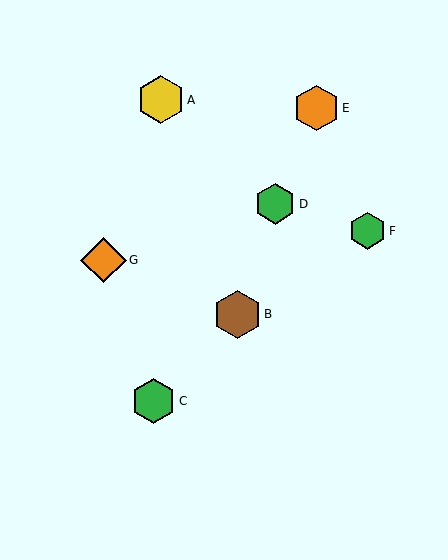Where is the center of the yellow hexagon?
The center of the yellow hexagon is at (161, 100).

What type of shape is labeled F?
Shape F is a green hexagon.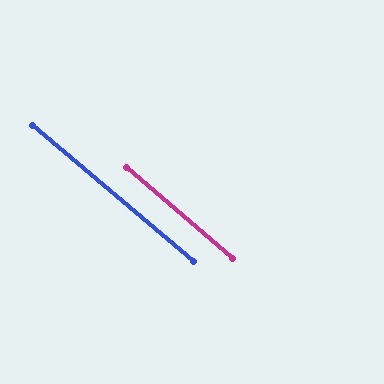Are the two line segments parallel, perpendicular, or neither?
Parallel — their directions differ by only 0.5°.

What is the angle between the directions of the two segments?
Approximately 0 degrees.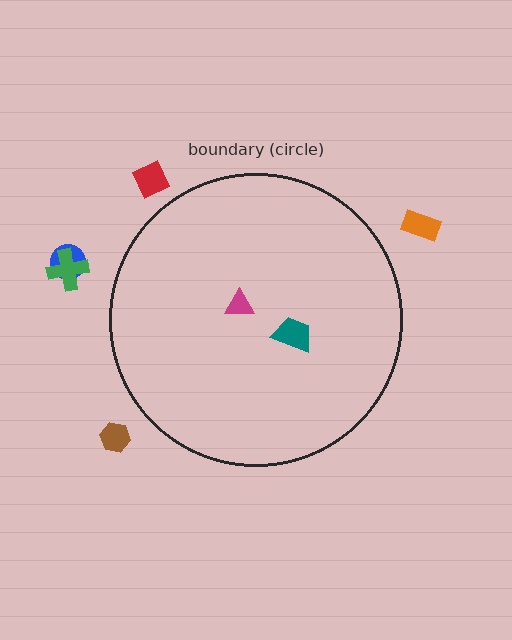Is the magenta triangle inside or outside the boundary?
Inside.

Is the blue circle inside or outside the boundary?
Outside.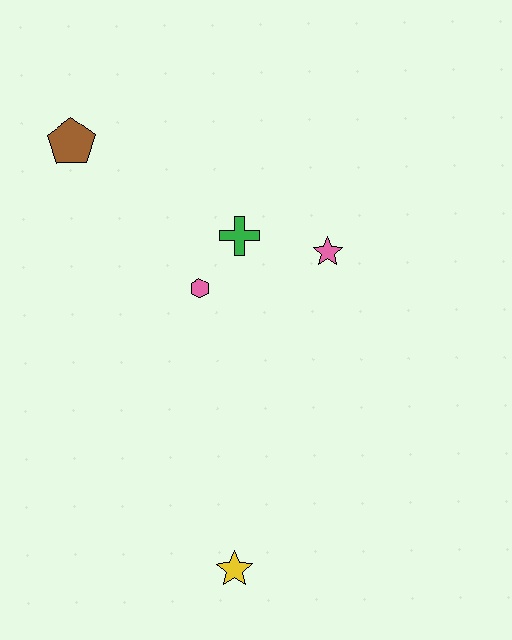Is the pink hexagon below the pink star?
Yes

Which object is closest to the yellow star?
The pink hexagon is closest to the yellow star.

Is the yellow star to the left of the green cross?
Yes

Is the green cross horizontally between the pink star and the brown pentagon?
Yes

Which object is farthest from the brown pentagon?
The yellow star is farthest from the brown pentagon.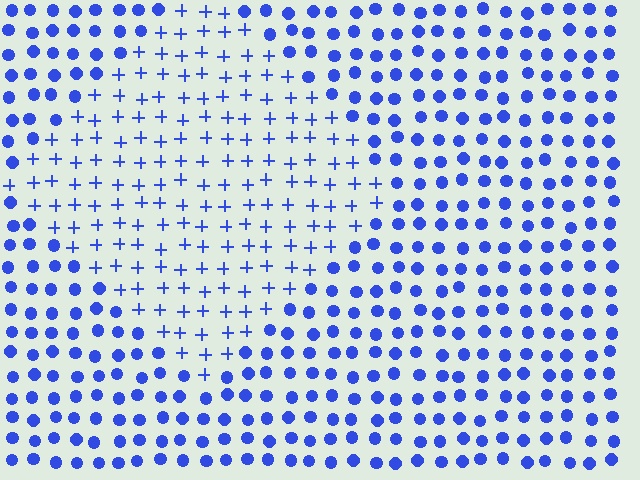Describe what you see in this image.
The image is filled with small blue elements arranged in a uniform grid. A diamond-shaped region contains plus signs, while the surrounding area contains circles. The boundary is defined purely by the change in element shape.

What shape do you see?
I see a diamond.